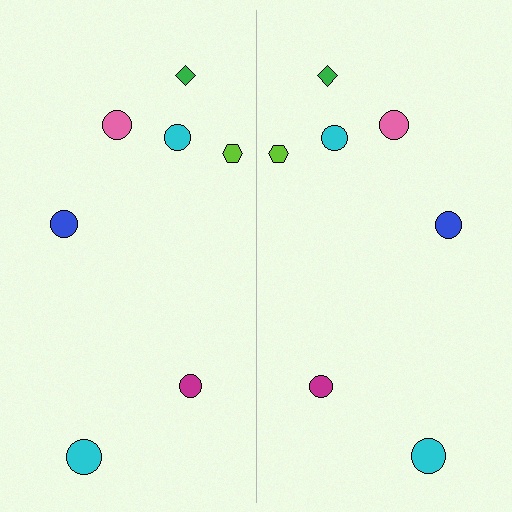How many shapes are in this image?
There are 14 shapes in this image.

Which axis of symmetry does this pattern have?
The pattern has a vertical axis of symmetry running through the center of the image.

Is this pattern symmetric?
Yes, this pattern has bilateral (reflection) symmetry.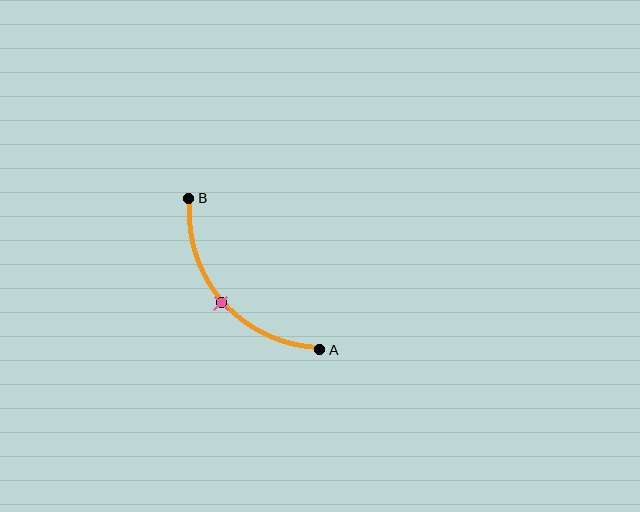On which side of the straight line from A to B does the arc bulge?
The arc bulges below and to the left of the straight line connecting A and B.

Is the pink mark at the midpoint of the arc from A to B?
Yes. The pink mark lies on the arc at equal arc-length from both A and B — it is the arc midpoint.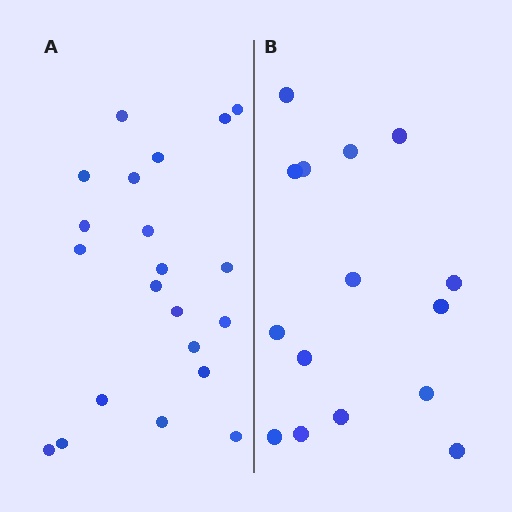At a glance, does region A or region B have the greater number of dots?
Region A (the left region) has more dots.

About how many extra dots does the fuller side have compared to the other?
Region A has about 6 more dots than region B.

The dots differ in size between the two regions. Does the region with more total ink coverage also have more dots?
No. Region B has more total ink coverage because its dots are larger, but region A actually contains more individual dots. Total area can be misleading — the number of items is what matters here.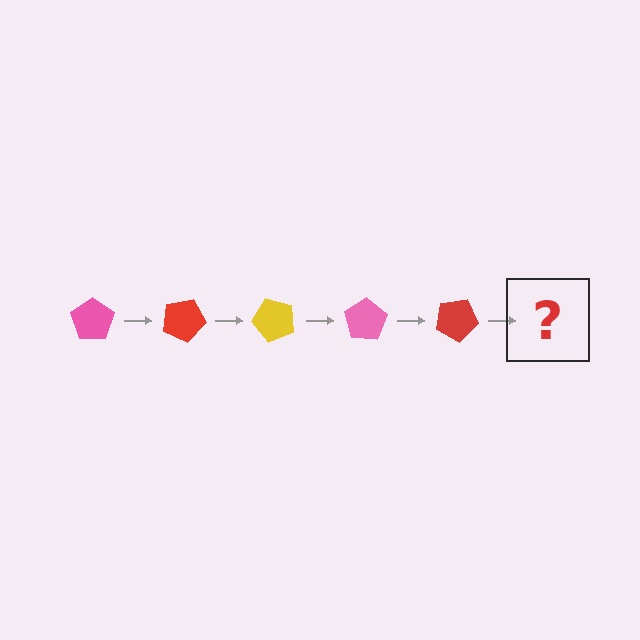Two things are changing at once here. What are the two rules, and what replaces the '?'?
The two rules are that it rotates 25 degrees each step and the color cycles through pink, red, and yellow. The '?' should be a yellow pentagon, rotated 125 degrees from the start.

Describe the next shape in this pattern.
It should be a yellow pentagon, rotated 125 degrees from the start.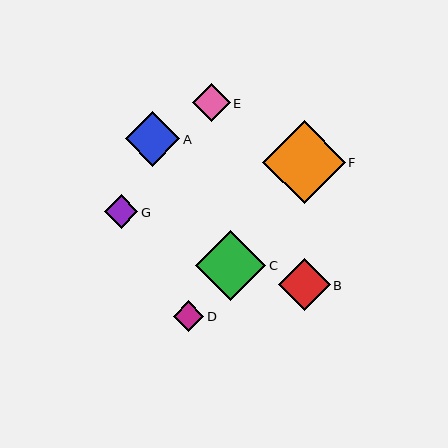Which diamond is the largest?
Diamond F is the largest with a size of approximately 82 pixels.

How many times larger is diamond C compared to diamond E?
Diamond C is approximately 1.9 times the size of diamond E.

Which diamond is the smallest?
Diamond D is the smallest with a size of approximately 31 pixels.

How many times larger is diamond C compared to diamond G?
Diamond C is approximately 2.1 times the size of diamond G.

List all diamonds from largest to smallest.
From largest to smallest: F, C, A, B, E, G, D.